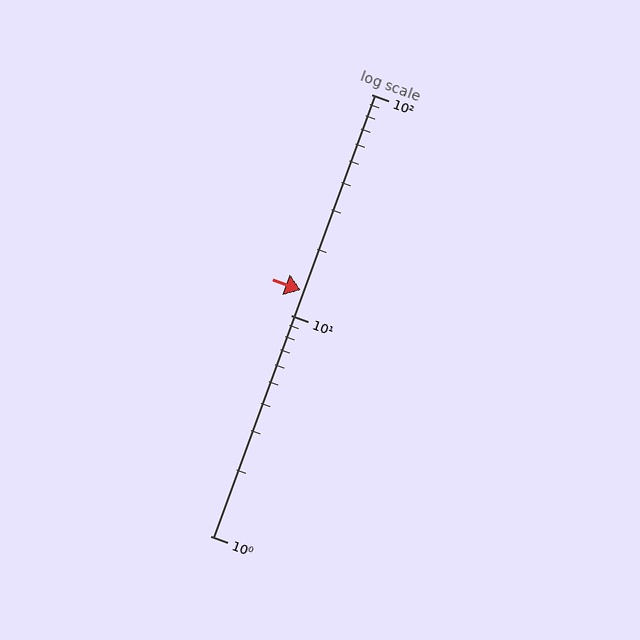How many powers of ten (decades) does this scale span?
The scale spans 2 decades, from 1 to 100.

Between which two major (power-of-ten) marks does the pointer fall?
The pointer is between 10 and 100.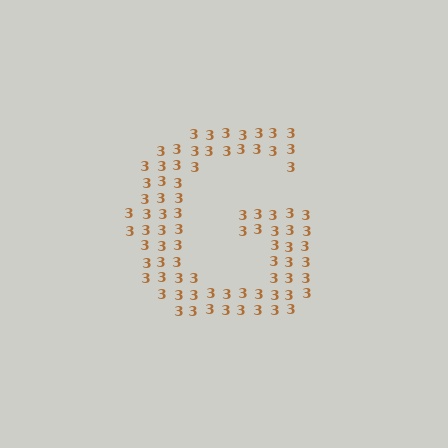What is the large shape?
The large shape is the letter G.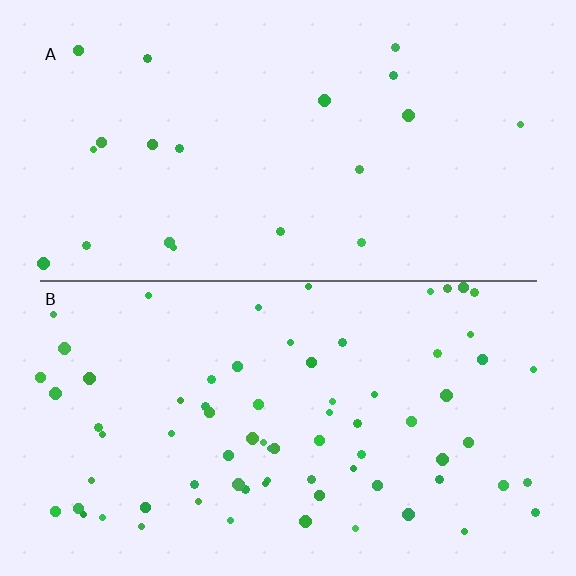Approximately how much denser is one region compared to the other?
Approximately 3.6× — region B over region A.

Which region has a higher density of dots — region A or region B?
B (the bottom).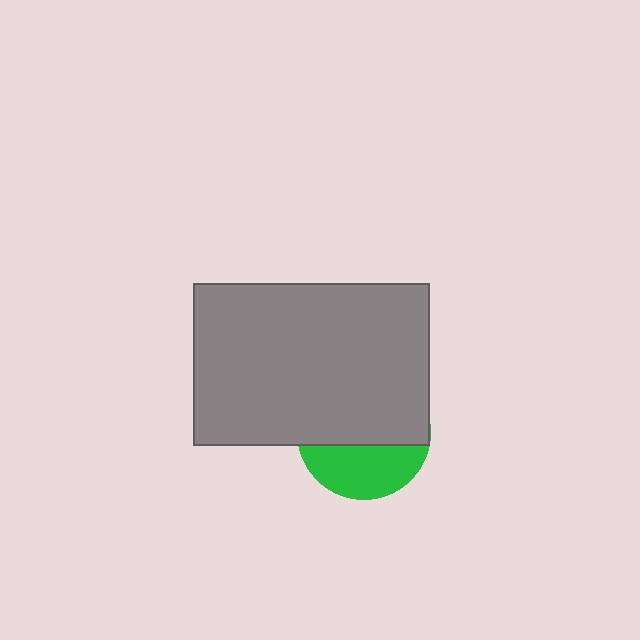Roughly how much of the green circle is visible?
A small part of it is visible (roughly 38%).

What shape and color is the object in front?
The object in front is a gray rectangle.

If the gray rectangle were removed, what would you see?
You would see the complete green circle.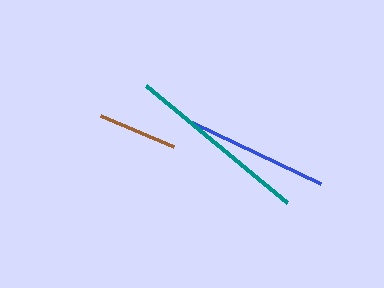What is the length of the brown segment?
The brown segment is approximately 79 pixels long.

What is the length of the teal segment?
The teal segment is approximately 184 pixels long.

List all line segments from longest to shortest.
From longest to shortest: teal, blue, brown.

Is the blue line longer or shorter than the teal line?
The teal line is longer than the blue line.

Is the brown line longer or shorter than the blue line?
The blue line is longer than the brown line.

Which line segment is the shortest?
The brown line is the shortest at approximately 79 pixels.